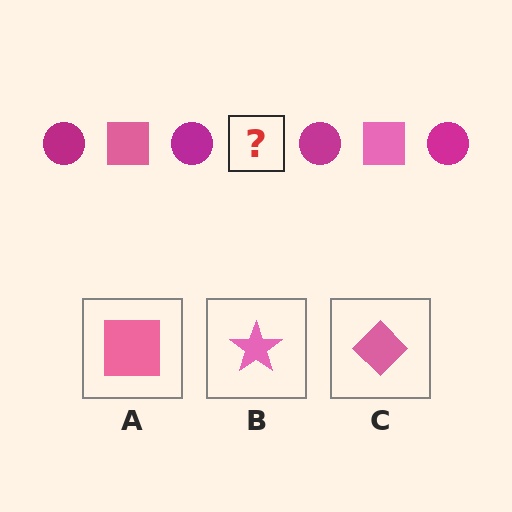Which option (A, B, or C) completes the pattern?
A.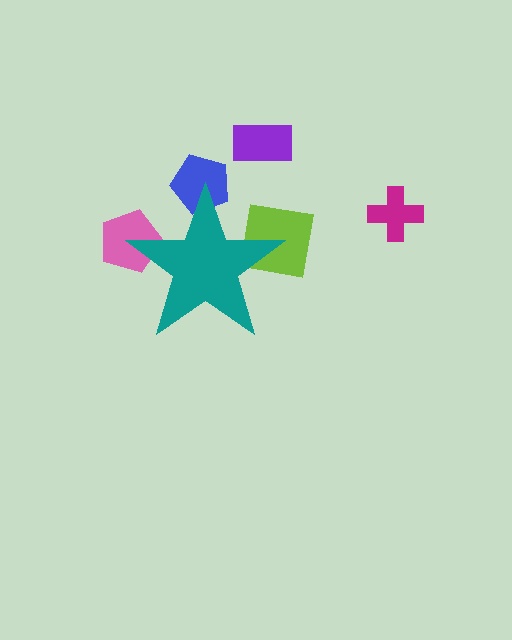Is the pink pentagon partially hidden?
Yes, the pink pentagon is partially hidden behind the teal star.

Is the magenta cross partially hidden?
No, the magenta cross is fully visible.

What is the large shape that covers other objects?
A teal star.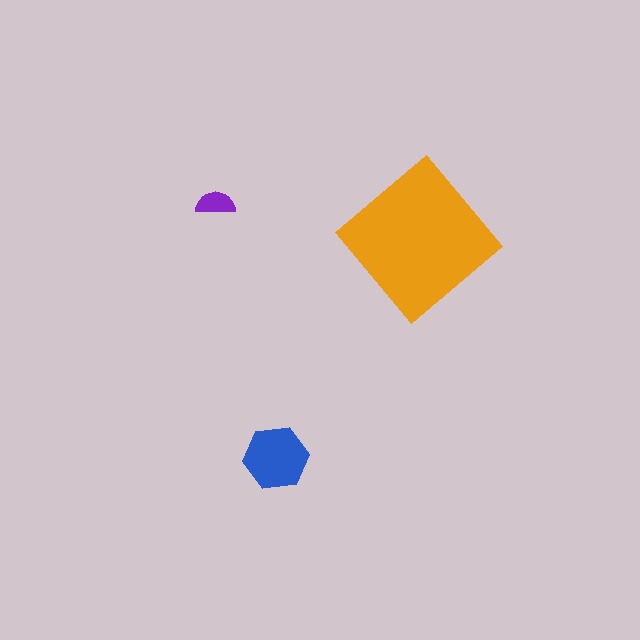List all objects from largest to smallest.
The orange diamond, the blue hexagon, the purple semicircle.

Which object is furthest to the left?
The purple semicircle is leftmost.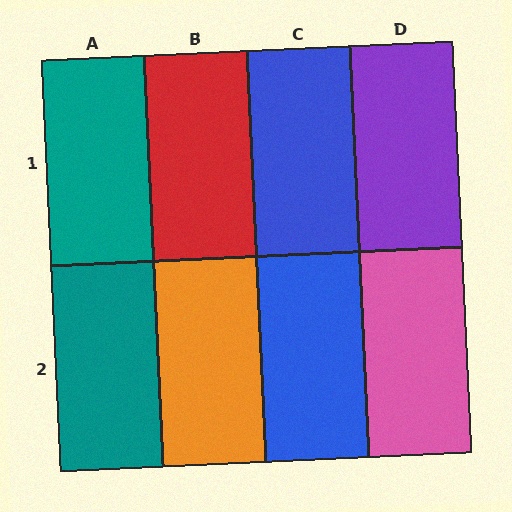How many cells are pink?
1 cell is pink.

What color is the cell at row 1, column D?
Purple.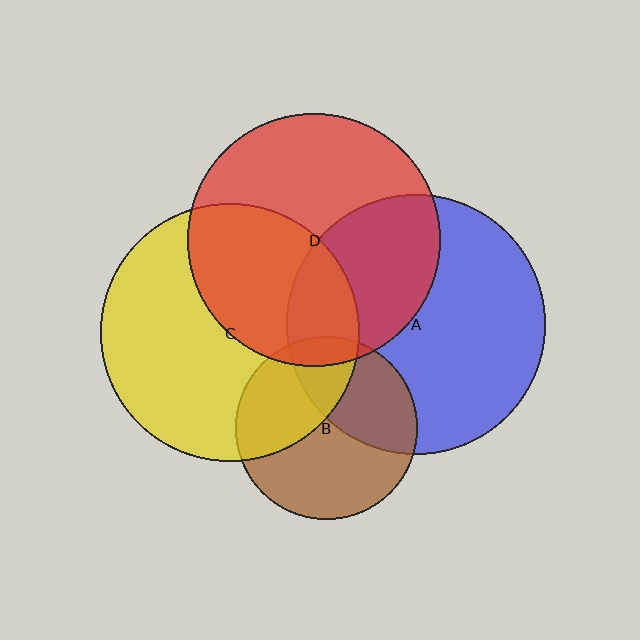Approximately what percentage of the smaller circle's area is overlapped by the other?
Approximately 40%.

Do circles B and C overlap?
Yes.